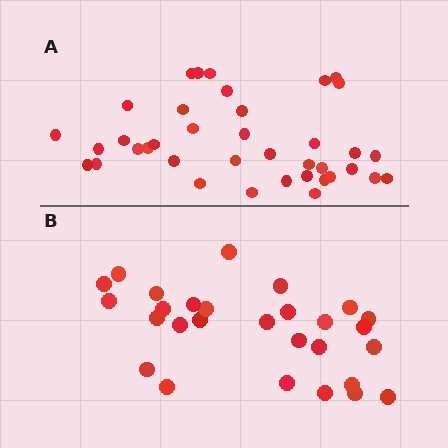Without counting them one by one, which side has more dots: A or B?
Region A (the top region) has more dots.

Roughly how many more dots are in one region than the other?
Region A has roughly 10 or so more dots than region B.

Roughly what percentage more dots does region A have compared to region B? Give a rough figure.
About 35% more.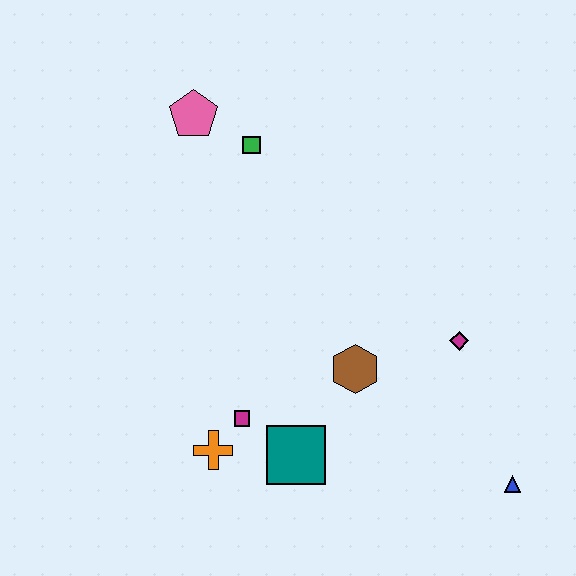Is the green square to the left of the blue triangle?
Yes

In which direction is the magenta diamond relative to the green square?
The magenta diamond is to the right of the green square.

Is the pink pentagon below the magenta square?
No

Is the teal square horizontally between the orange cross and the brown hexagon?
Yes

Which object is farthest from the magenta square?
The pink pentagon is farthest from the magenta square.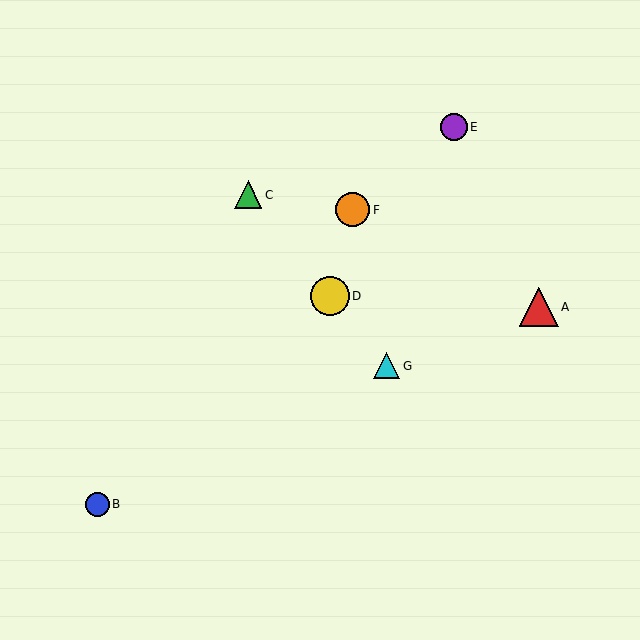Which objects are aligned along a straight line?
Objects C, D, G are aligned along a straight line.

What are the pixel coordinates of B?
Object B is at (97, 504).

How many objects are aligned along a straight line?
3 objects (C, D, G) are aligned along a straight line.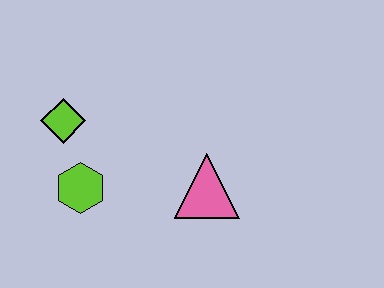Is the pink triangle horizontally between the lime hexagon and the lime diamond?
No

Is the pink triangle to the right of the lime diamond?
Yes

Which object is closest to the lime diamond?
The lime hexagon is closest to the lime diamond.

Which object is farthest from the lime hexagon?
The pink triangle is farthest from the lime hexagon.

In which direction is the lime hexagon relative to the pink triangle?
The lime hexagon is to the left of the pink triangle.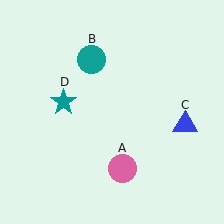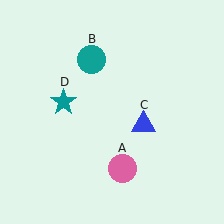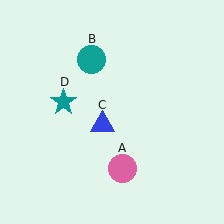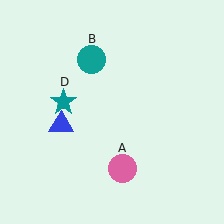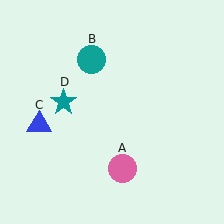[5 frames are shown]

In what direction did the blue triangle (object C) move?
The blue triangle (object C) moved left.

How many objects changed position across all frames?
1 object changed position: blue triangle (object C).